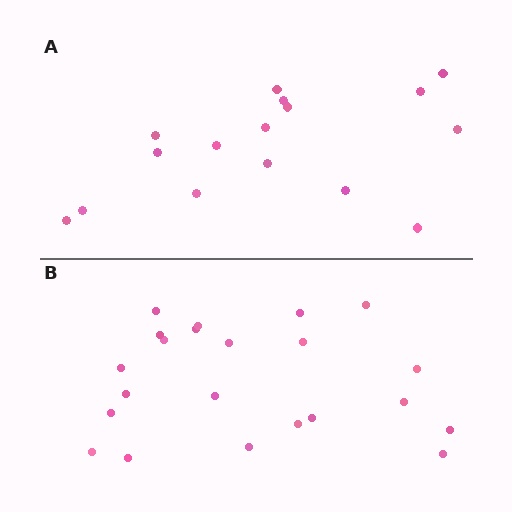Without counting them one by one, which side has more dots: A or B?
Region B (the bottom region) has more dots.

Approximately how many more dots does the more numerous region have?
Region B has about 6 more dots than region A.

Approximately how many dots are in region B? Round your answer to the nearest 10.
About 20 dots. (The exact count is 22, which rounds to 20.)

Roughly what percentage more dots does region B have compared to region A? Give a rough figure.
About 40% more.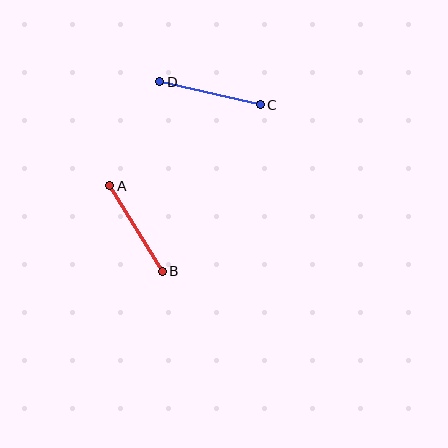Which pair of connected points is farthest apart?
Points C and D are farthest apart.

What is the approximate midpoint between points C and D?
The midpoint is at approximately (210, 93) pixels.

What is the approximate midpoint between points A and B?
The midpoint is at approximately (136, 229) pixels.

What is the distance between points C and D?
The distance is approximately 103 pixels.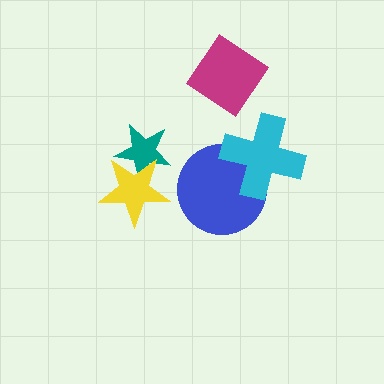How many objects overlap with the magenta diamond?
0 objects overlap with the magenta diamond.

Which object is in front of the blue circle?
The cyan cross is in front of the blue circle.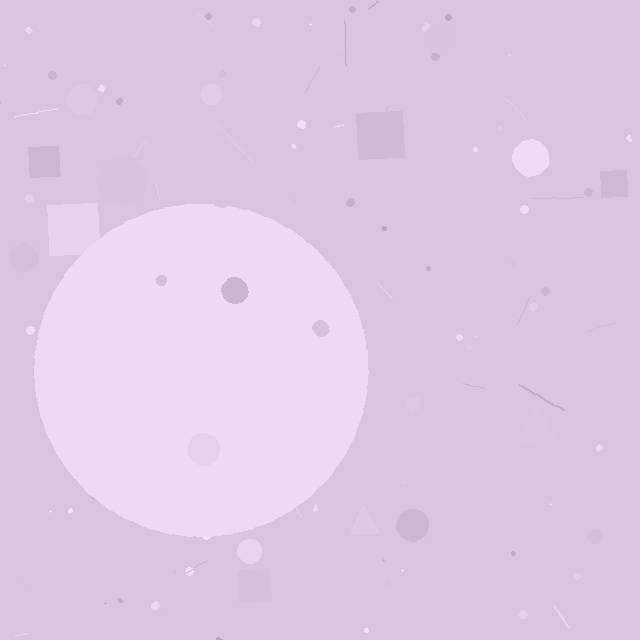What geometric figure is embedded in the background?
A circle is embedded in the background.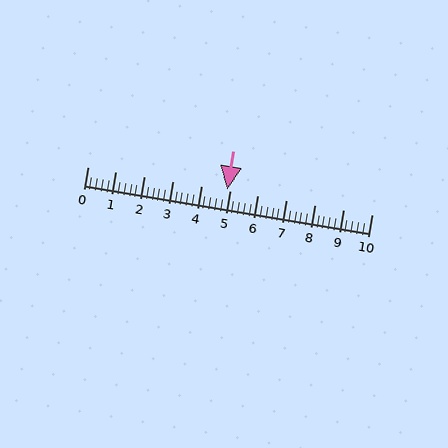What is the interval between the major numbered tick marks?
The major tick marks are spaced 1 units apart.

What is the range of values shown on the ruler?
The ruler shows values from 0 to 10.